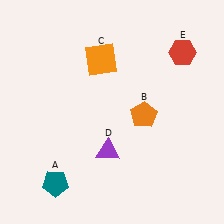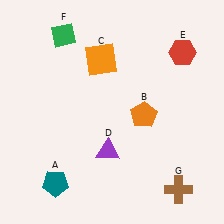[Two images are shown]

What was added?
A green diamond (F), a brown cross (G) were added in Image 2.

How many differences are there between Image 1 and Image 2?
There are 2 differences between the two images.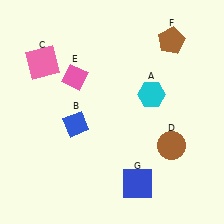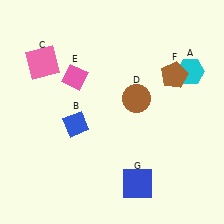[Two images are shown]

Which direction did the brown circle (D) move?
The brown circle (D) moved up.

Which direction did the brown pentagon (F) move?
The brown pentagon (F) moved down.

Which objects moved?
The objects that moved are: the cyan hexagon (A), the brown circle (D), the brown pentagon (F).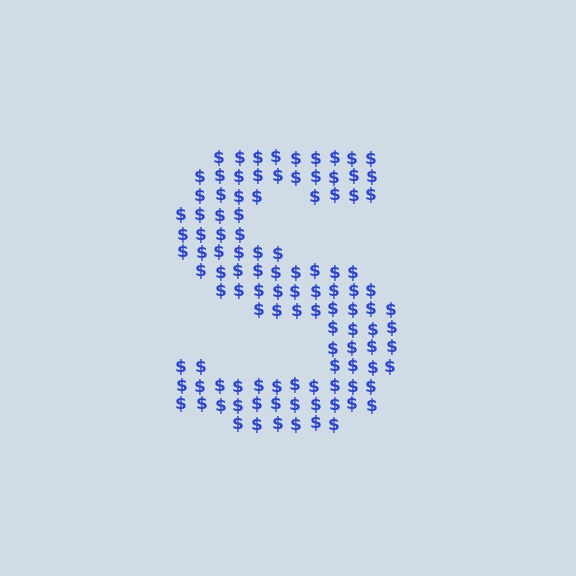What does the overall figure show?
The overall figure shows the letter S.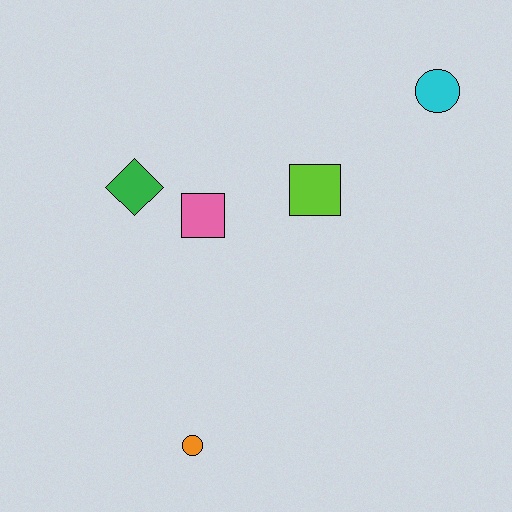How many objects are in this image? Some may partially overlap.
There are 5 objects.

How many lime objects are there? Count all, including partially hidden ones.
There is 1 lime object.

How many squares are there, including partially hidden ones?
There are 2 squares.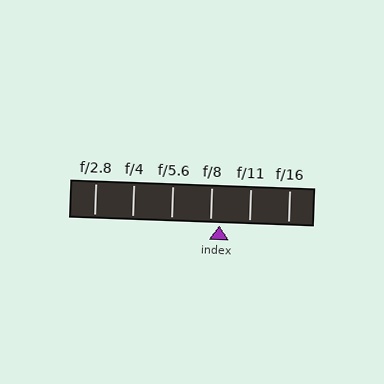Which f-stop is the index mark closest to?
The index mark is closest to f/8.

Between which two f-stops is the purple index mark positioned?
The index mark is between f/8 and f/11.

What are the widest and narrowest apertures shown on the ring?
The widest aperture shown is f/2.8 and the narrowest is f/16.